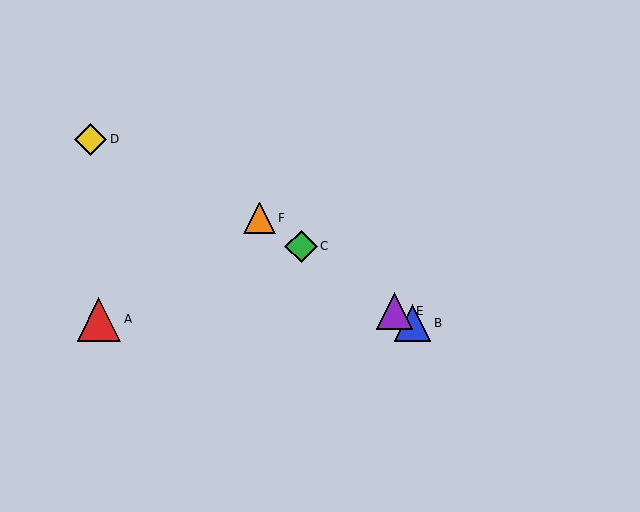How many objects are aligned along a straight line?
4 objects (B, C, E, F) are aligned along a straight line.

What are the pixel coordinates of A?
Object A is at (99, 319).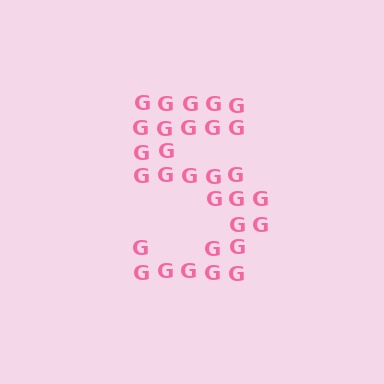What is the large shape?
The large shape is the digit 5.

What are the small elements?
The small elements are letter G's.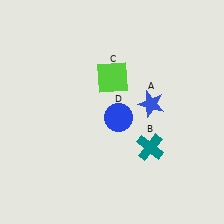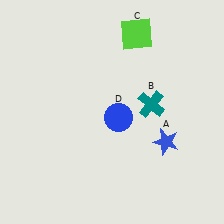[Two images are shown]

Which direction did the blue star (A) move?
The blue star (A) moved down.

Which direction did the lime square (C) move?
The lime square (C) moved up.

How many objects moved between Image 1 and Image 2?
3 objects moved between the two images.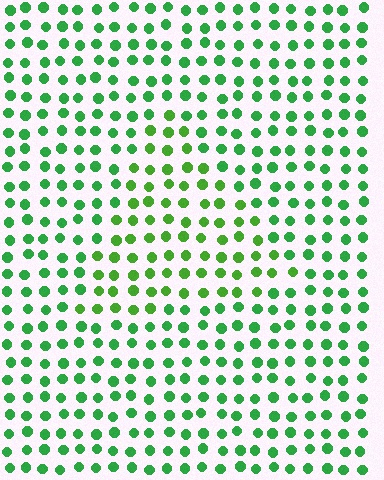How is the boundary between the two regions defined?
The boundary is defined purely by a slight shift in hue (about 23 degrees). Spacing, size, and orientation are identical on both sides.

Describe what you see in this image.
The image is filled with small green elements in a uniform arrangement. A triangle-shaped region is visible where the elements are tinted to a slightly different hue, forming a subtle color boundary.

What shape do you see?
I see a triangle.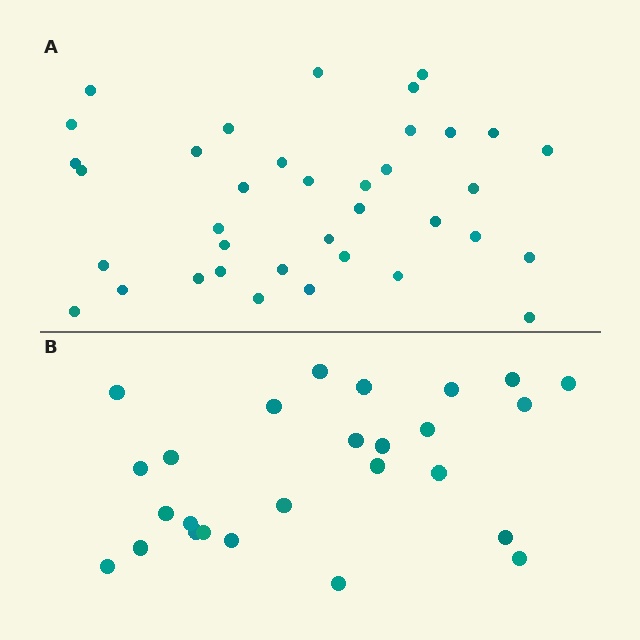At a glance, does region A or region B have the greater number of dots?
Region A (the top region) has more dots.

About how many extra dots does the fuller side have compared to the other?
Region A has roughly 12 or so more dots than region B.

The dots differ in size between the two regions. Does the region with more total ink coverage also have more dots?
No. Region B has more total ink coverage because its dots are larger, but region A actually contains more individual dots. Total area can be misleading — the number of items is what matters here.